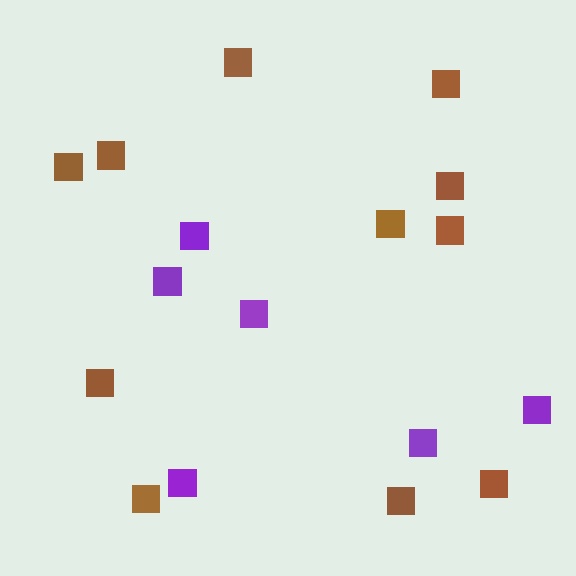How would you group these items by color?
There are 2 groups: one group of brown squares (11) and one group of purple squares (6).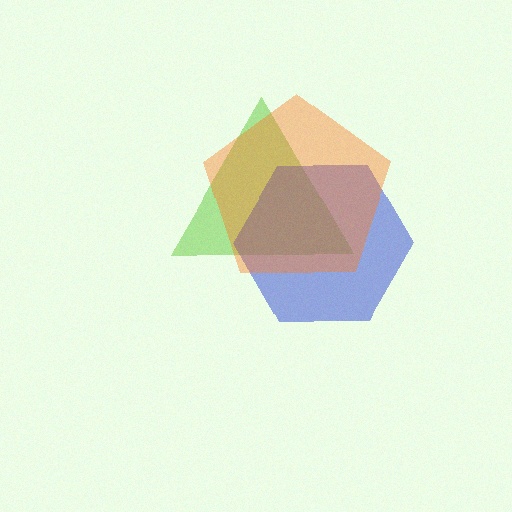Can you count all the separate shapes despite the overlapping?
Yes, there are 3 separate shapes.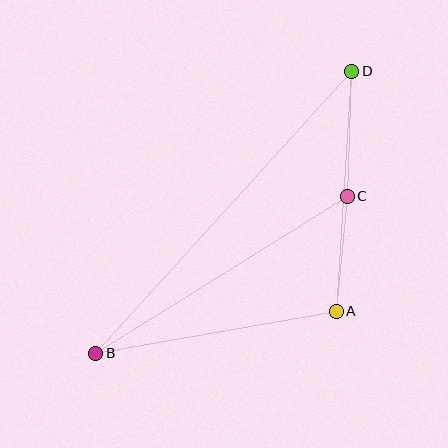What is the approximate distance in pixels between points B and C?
The distance between B and C is approximately 297 pixels.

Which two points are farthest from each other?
Points B and D are farthest from each other.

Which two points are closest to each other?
Points A and C are closest to each other.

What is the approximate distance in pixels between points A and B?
The distance between A and B is approximately 244 pixels.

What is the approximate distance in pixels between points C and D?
The distance between C and D is approximately 125 pixels.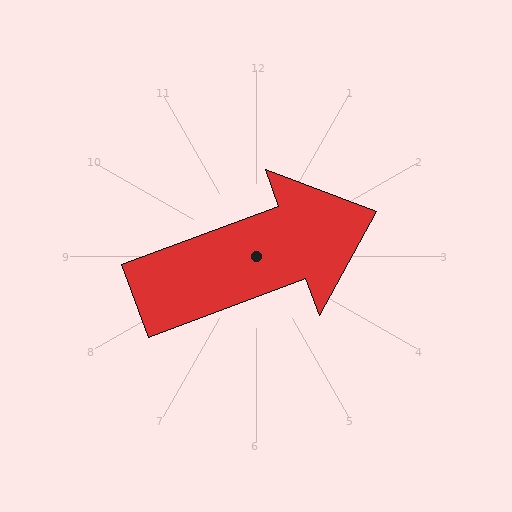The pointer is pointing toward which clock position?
Roughly 2 o'clock.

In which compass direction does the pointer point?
East.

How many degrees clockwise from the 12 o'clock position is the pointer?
Approximately 70 degrees.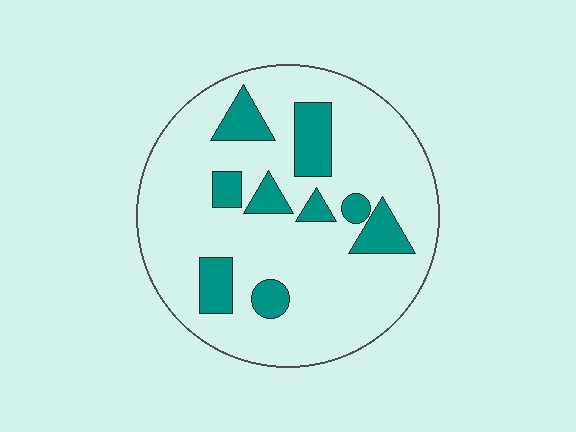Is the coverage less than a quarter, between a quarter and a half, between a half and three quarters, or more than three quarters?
Less than a quarter.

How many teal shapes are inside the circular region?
9.